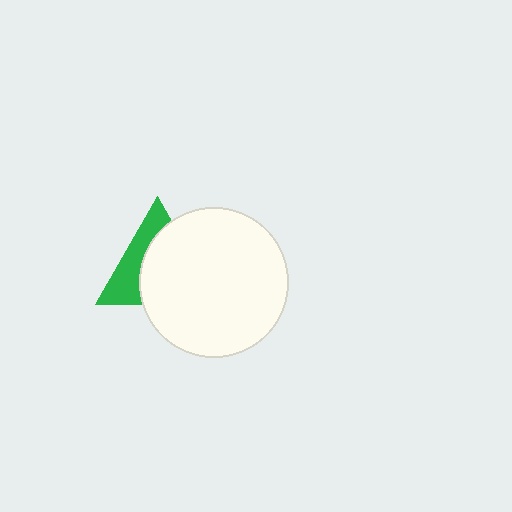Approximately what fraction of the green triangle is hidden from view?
Roughly 61% of the green triangle is hidden behind the white circle.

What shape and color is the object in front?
The object in front is a white circle.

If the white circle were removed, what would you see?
You would see the complete green triangle.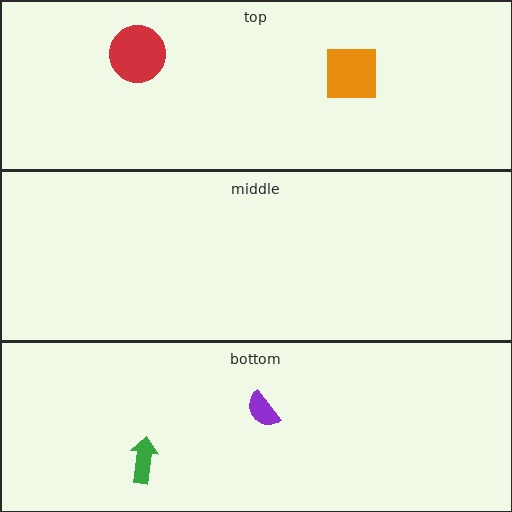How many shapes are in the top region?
2.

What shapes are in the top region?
The orange square, the red circle.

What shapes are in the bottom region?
The green arrow, the purple semicircle.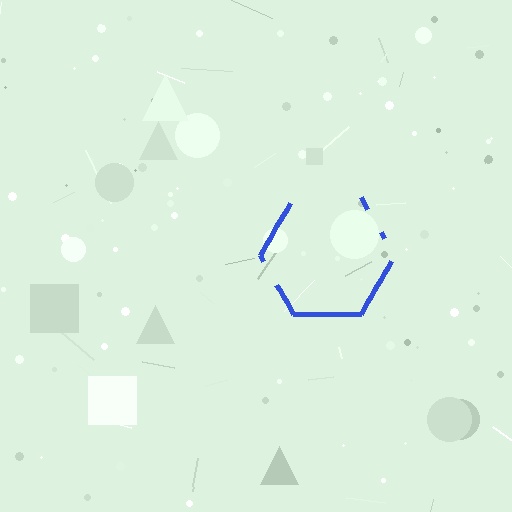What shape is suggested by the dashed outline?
The dashed outline suggests a hexagon.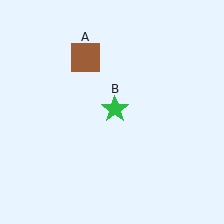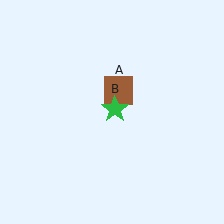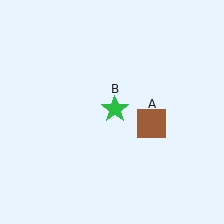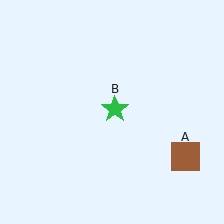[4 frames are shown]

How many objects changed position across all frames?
1 object changed position: brown square (object A).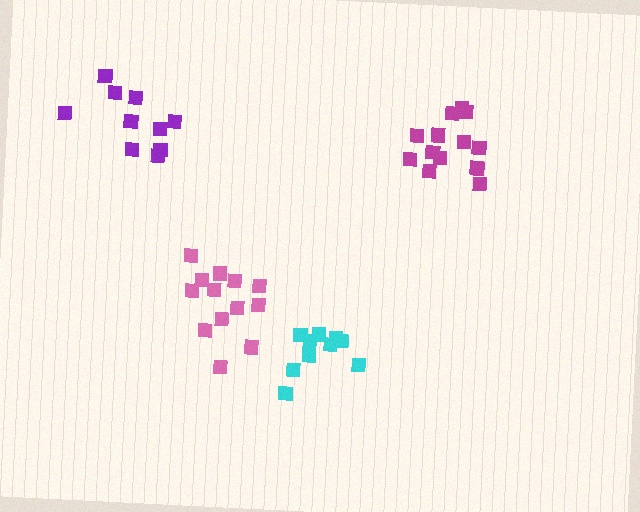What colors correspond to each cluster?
The clusters are colored: purple, cyan, magenta, pink.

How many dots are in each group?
Group 1: 10 dots, Group 2: 10 dots, Group 3: 14 dots, Group 4: 13 dots (47 total).